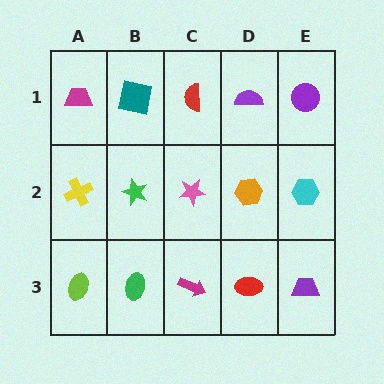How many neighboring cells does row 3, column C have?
3.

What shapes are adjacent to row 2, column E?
A purple circle (row 1, column E), a purple trapezoid (row 3, column E), an orange hexagon (row 2, column D).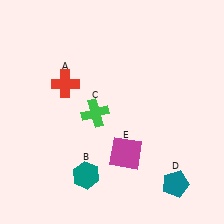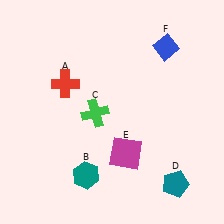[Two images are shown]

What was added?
A blue diamond (F) was added in Image 2.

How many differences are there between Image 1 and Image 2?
There is 1 difference between the two images.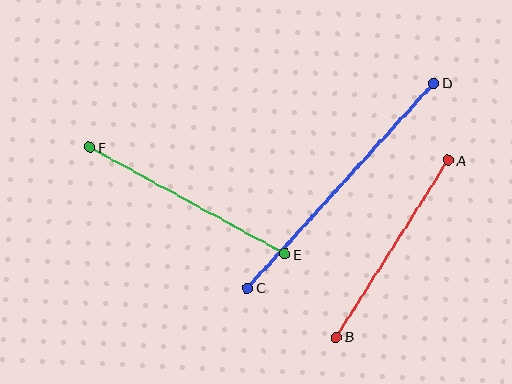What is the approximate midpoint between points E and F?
The midpoint is at approximately (187, 201) pixels.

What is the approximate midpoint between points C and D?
The midpoint is at approximately (341, 185) pixels.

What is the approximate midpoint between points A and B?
The midpoint is at approximately (392, 249) pixels.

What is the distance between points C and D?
The distance is approximately 277 pixels.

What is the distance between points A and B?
The distance is approximately 209 pixels.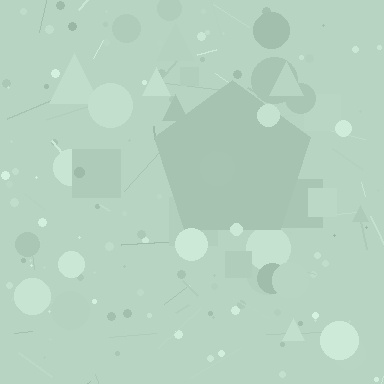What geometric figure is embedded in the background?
A pentagon is embedded in the background.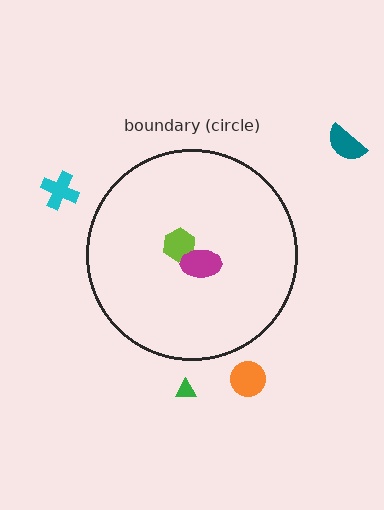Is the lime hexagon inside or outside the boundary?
Inside.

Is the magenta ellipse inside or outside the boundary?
Inside.